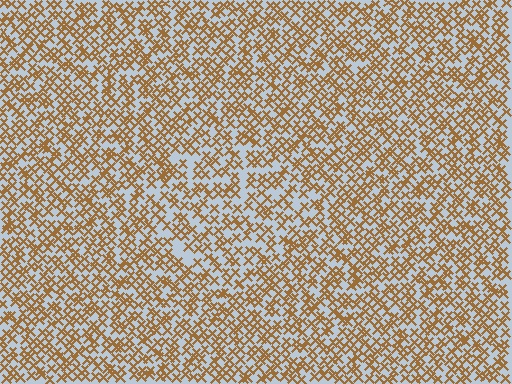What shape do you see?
I see a diamond.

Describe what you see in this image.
The image contains small brown elements arranged at two different densities. A diamond-shaped region is visible where the elements are less densely packed than the surrounding area.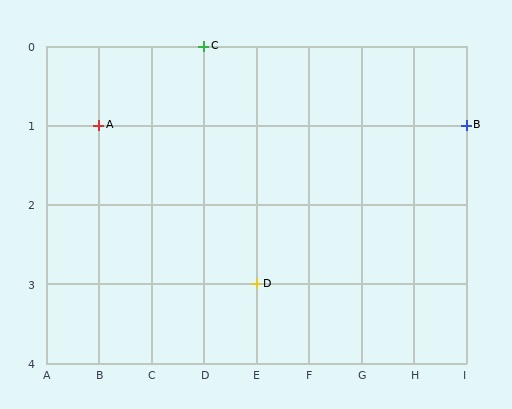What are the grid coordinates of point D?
Point D is at grid coordinates (E, 3).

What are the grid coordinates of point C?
Point C is at grid coordinates (D, 0).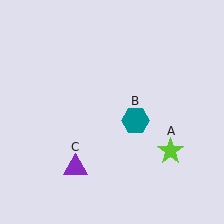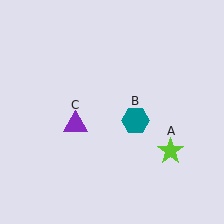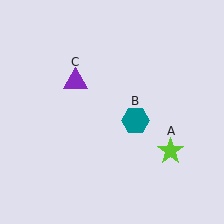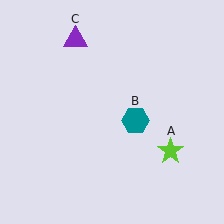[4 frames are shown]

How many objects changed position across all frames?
1 object changed position: purple triangle (object C).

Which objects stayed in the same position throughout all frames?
Lime star (object A) and teal hexagon (object B) remained stationary.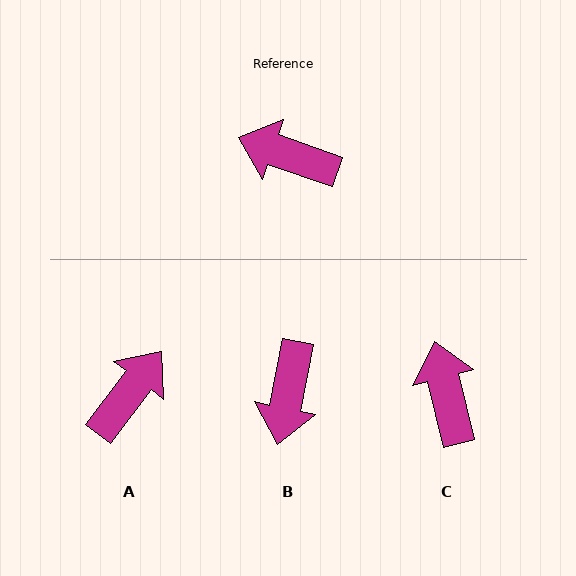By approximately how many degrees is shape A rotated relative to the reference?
Approximately 108 degrees clockwise.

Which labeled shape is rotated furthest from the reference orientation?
A, about 108 degrees away.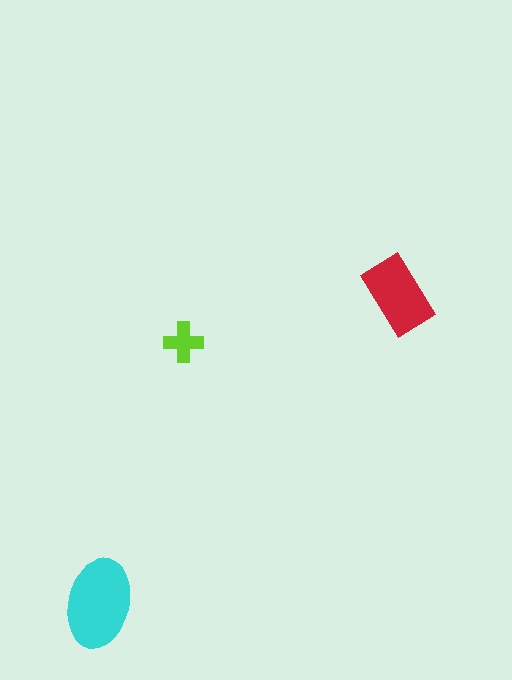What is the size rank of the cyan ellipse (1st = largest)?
1st.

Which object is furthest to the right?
The red rectangle is rightmost.